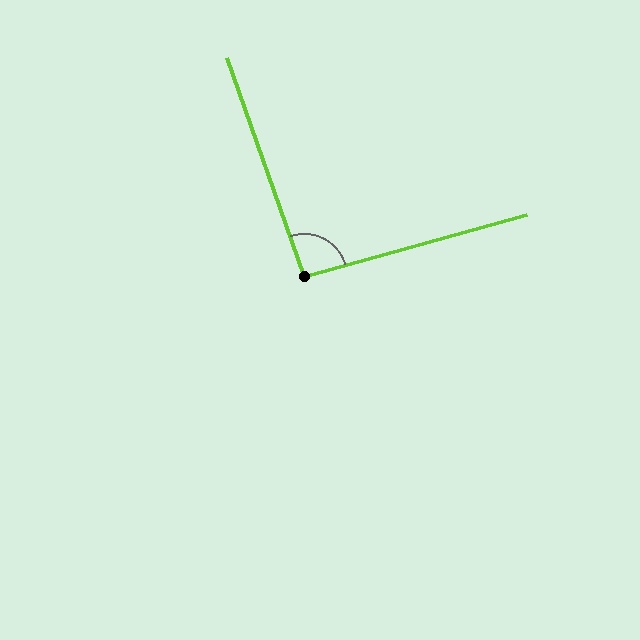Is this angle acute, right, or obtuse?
It is approximately a right angle.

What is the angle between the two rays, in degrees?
Approximately 94 degrees.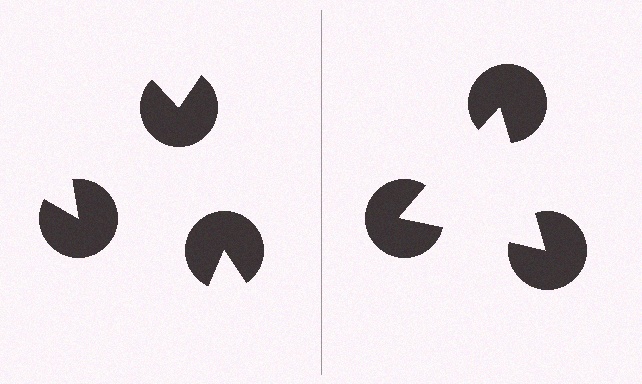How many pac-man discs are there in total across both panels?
6 — 3 on each side.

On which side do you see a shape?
An illusory triangle appears on the right side. On the left side the wedge cuts are rotated, so no coherent shape forms.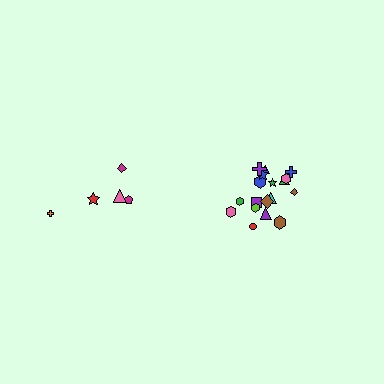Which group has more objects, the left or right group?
The right group.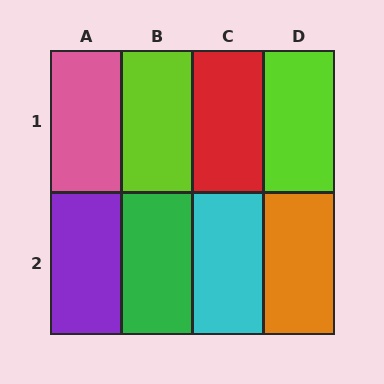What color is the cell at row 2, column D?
Orange.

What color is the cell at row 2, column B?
Green.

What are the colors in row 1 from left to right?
Pink, lime, red, lime.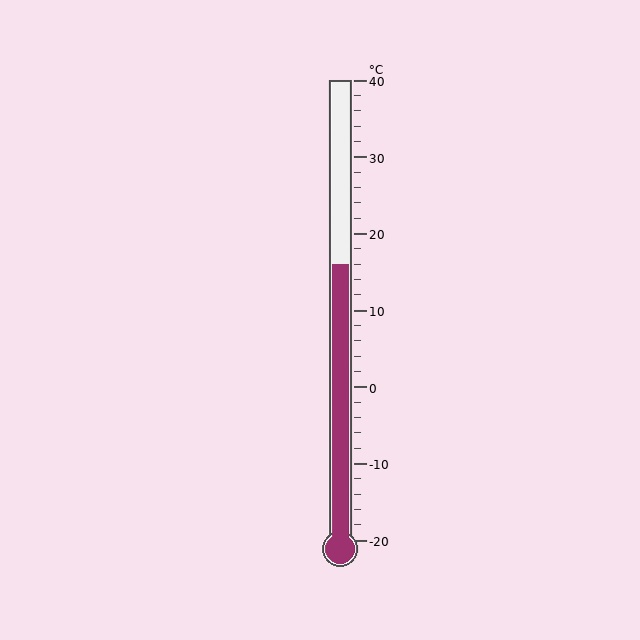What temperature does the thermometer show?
The thermometer shows approximately 16°C.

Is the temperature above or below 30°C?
The temperature is below 30°C.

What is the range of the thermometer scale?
The thermometer scale ranges from -20°C to 40°C.